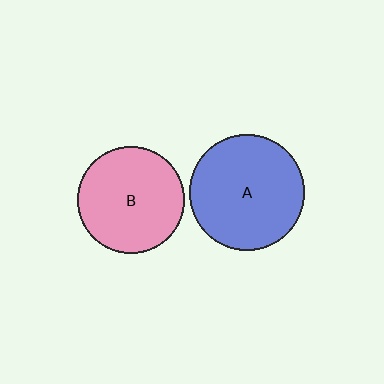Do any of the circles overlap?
No, none of the circles overlap.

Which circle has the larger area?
Circle A (blue).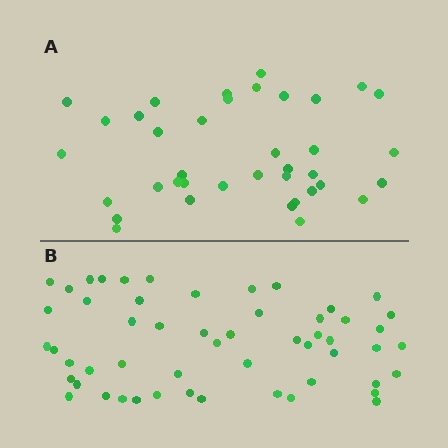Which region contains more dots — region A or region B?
Region B (the bottom region) has more dots.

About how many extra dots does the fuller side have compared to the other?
Region B has approximately 15 more dots than region A.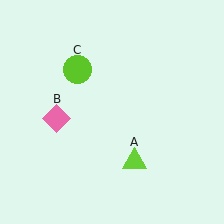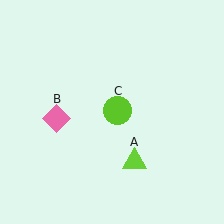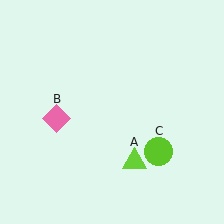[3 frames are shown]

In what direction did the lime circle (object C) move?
The lime circle (object C) moved down and to the right.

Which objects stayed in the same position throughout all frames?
Lime triangle (object A) and pink diamond (object B) remained stationary.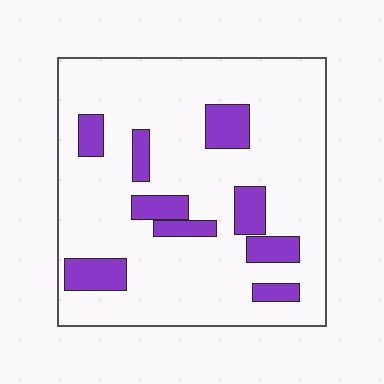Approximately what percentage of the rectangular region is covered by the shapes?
Approximately 15%.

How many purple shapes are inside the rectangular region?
9.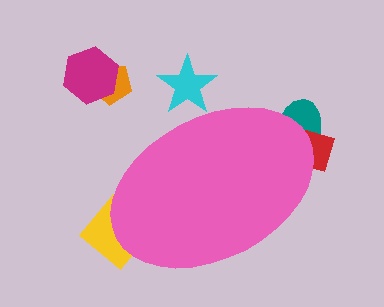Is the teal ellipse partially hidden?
Yes, the teal ellipse is partially hidden behind the pink ellipse.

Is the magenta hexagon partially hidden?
No, the magenta hexagon is fully visible.